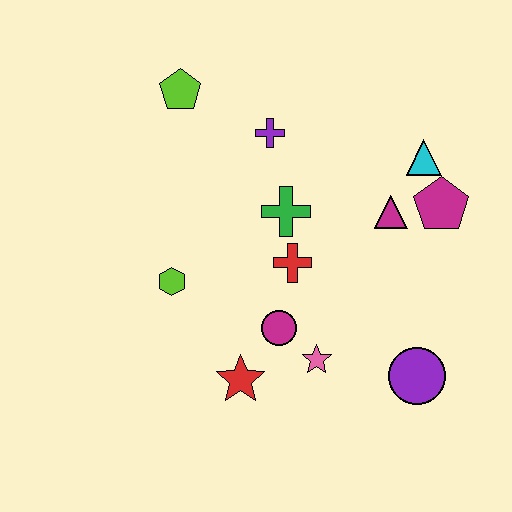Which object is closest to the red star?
The magenta circle is closest to the red star.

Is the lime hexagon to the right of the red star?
No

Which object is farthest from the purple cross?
The purple circle is farthest from the purple cross.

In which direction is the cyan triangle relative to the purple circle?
The cyan triangle is above the purple circle.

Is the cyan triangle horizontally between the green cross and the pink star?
No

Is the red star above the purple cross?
No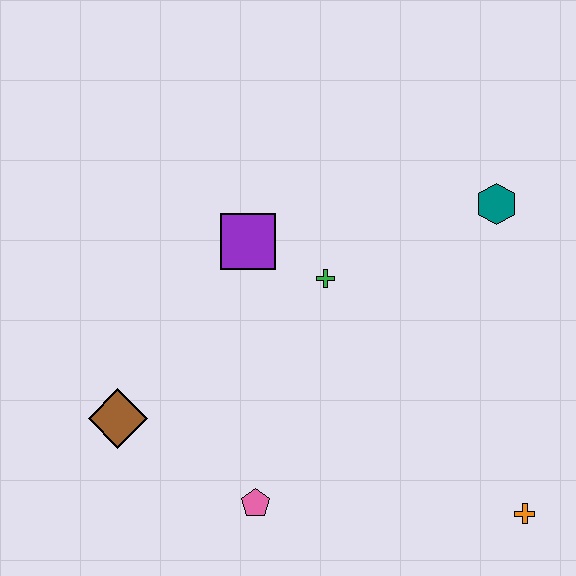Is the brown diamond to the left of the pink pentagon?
Yes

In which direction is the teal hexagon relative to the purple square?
The teal hexagon is to the right of the purple square.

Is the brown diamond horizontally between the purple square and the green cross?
No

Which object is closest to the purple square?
The green cross is closest to the purple square.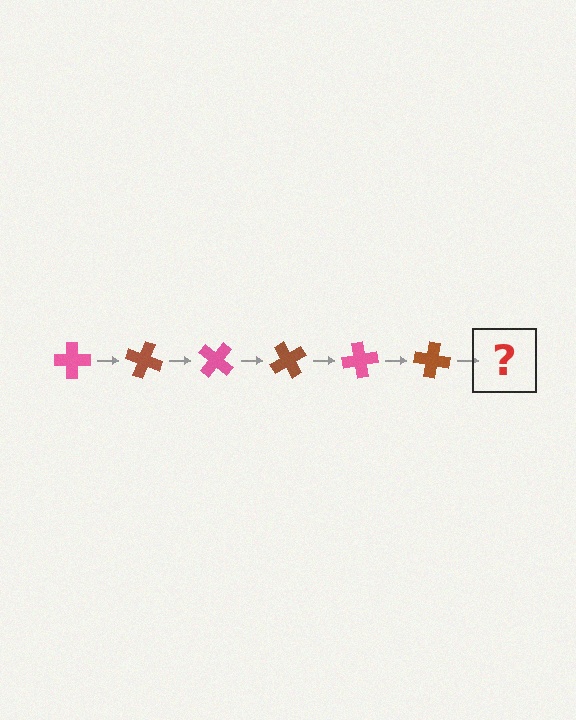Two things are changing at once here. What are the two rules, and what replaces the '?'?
The two rules are that it rotates 20 degrees each step and the color cycles through pink and brown. The '?' should be a pink cross, rotated 120 degrees from the start.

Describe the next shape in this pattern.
It should be a pink cross, rotated 120 degrees from the start.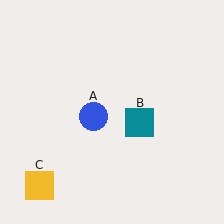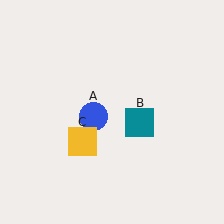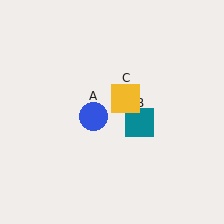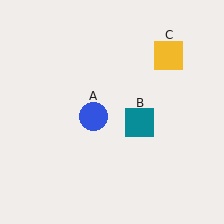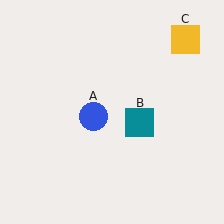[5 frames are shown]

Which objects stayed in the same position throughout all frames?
Blue circle (object A) and teal square (object B) remained stationary.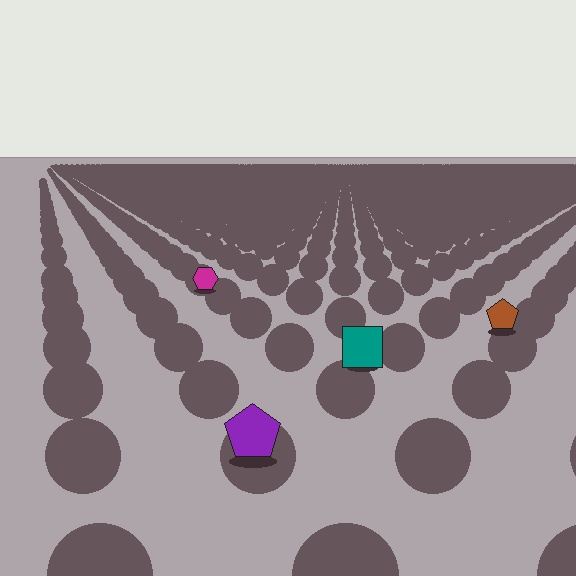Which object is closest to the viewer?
The purple pentagon is closest. The texture marks near it are larger and more spread out.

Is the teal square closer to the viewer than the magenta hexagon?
Yes. The teal square is closer — you can tell from the texture gradient: the ground texture is coarser near it.